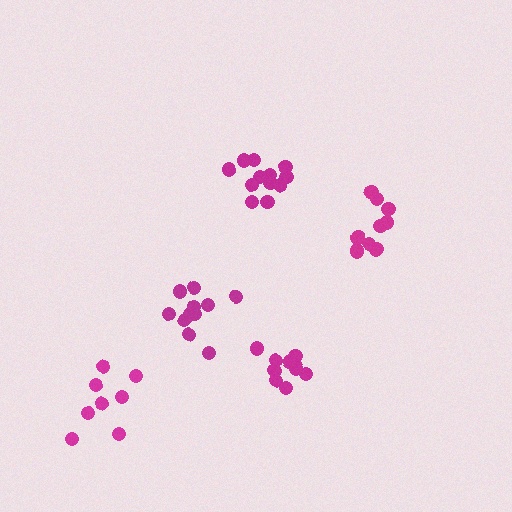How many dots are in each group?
Group 1: 11 dots, Group 2: 12 dots, Group 3: 10 dots, Group 4: 11 dots, Group 5: 8 dots (52 total).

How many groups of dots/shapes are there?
There are 5 groups.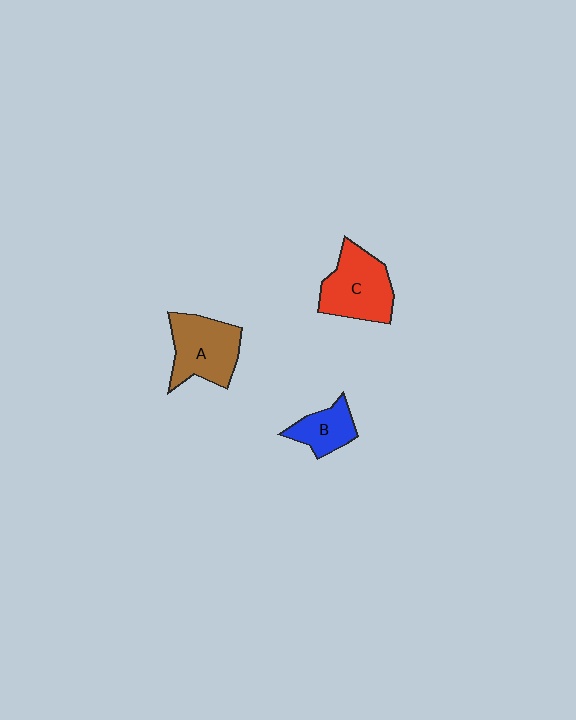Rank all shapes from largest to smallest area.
From largest to smallest: C (red), A (brown), B (blue).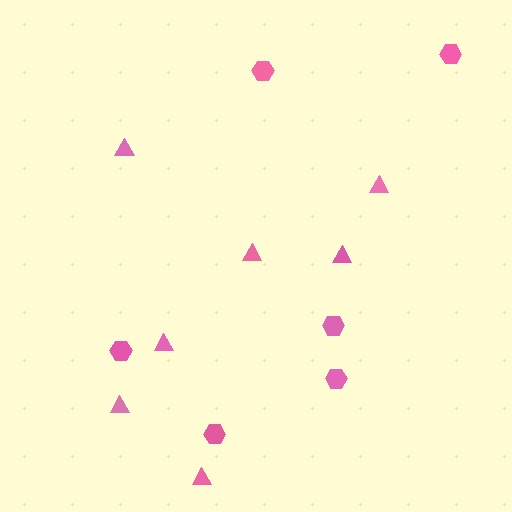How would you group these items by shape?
There are 2 groups: one group of hexagons (6) and one group of triangles (7).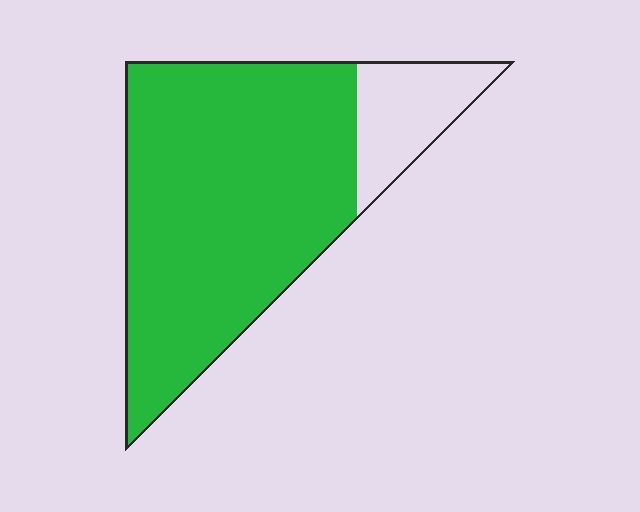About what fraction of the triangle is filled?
About five sixths (5/6).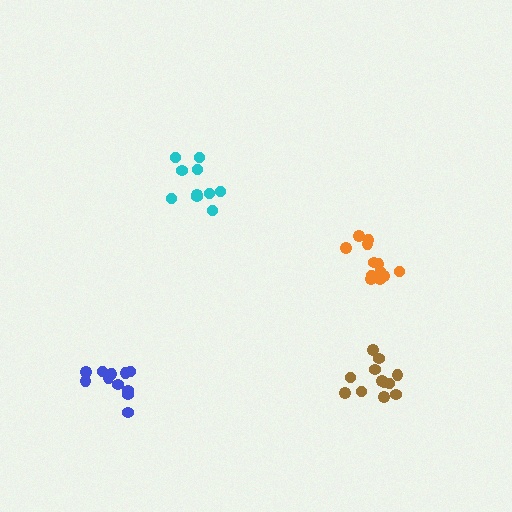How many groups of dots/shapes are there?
There are 4 groups.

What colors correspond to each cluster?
The clusters are colored: orange, brown, cyan, blue.